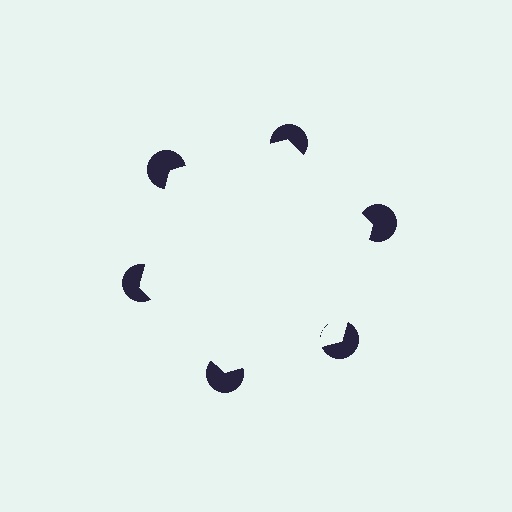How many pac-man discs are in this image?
There are 6 — one at each vertex of the illusory hexagon.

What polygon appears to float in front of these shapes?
An illusory hexagon — its edges are inferred from the aligned wedge cuts in the pac-man discs, not physically drawn.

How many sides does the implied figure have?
6 sides.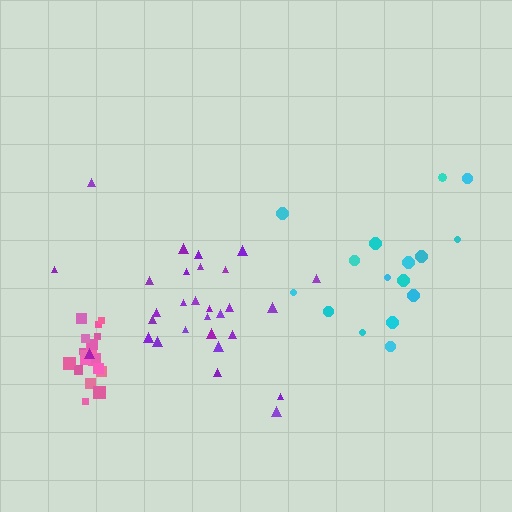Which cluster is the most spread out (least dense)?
Purple.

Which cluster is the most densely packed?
Pink.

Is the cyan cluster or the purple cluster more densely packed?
Cyan.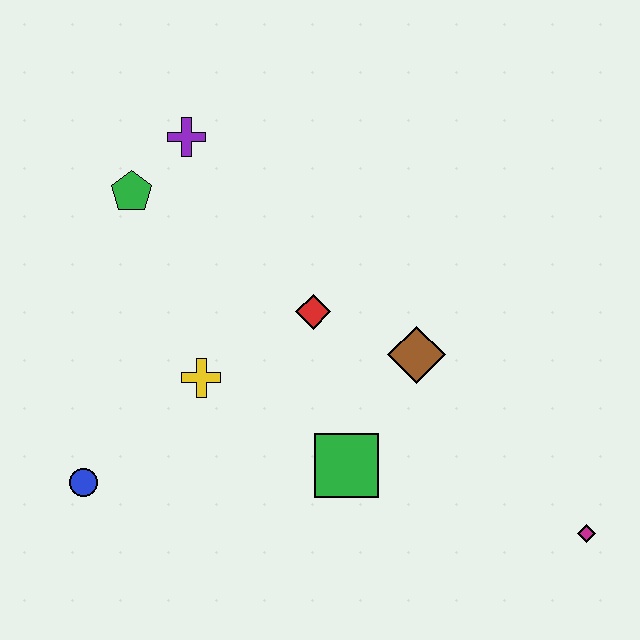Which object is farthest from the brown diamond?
The blue circle is farthest from the brown diamond.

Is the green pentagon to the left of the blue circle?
No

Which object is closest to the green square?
The brown diamond is closest to the green square.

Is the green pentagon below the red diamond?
No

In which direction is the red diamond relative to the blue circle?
The red diamond is to the right of the blue circle.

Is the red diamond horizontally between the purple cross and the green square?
Yes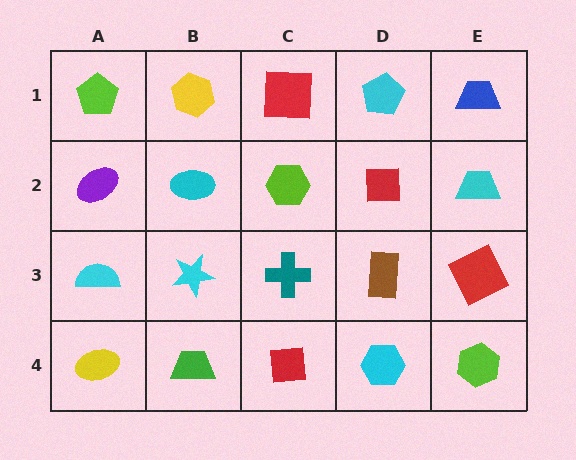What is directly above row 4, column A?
A cyan semicircle.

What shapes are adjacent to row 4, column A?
A cyan semicircle (row 3, column A), a green trapezoid (row 4, column B).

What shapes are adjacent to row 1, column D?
A red square (row 2, column D), a red square (row 1, column C), a blue trapezoid (row 1, column E).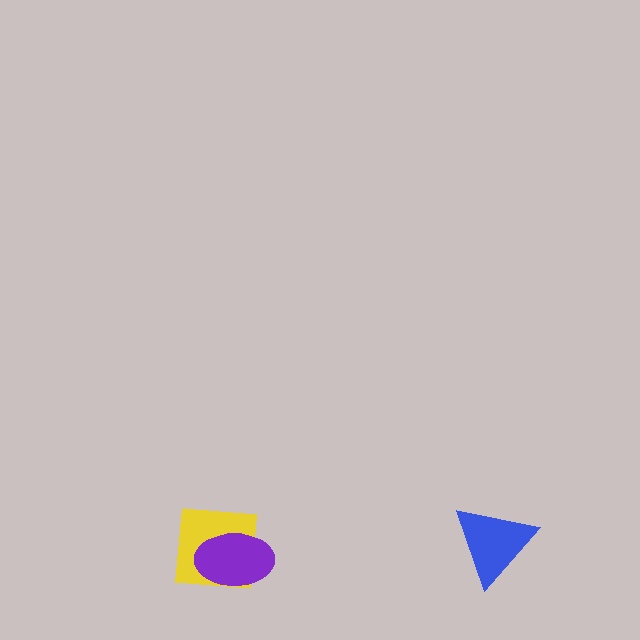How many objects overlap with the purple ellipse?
1 object overlaps with the purple ellipse.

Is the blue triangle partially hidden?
No, no other shape covers it.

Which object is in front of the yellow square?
The purple ellipse is in front of the yellow square.